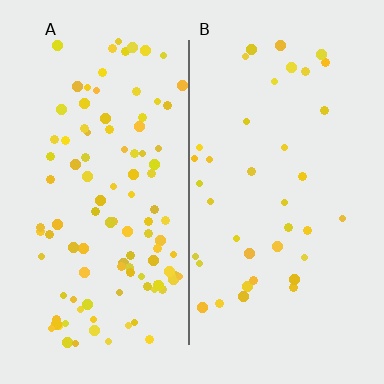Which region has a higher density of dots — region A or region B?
A (the left).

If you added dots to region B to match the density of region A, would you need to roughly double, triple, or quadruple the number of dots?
Approximately triple.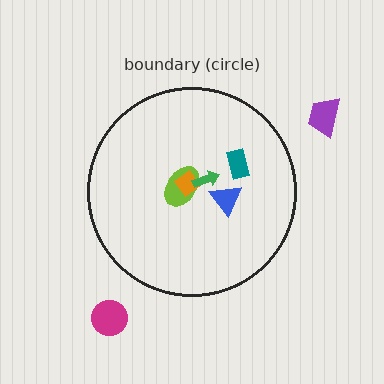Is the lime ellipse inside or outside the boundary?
Inside.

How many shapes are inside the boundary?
5 inside, 2 outside.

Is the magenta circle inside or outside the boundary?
Outside.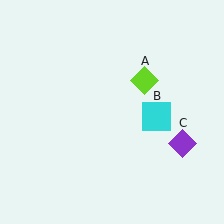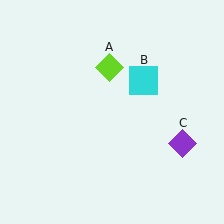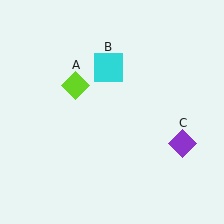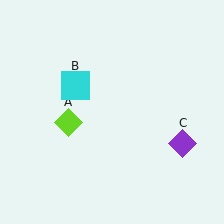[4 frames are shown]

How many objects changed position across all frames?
2 objects changed position: lime diamond (object A), cyan square (object B).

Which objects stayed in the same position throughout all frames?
Purple diamond (object C) remained stationary.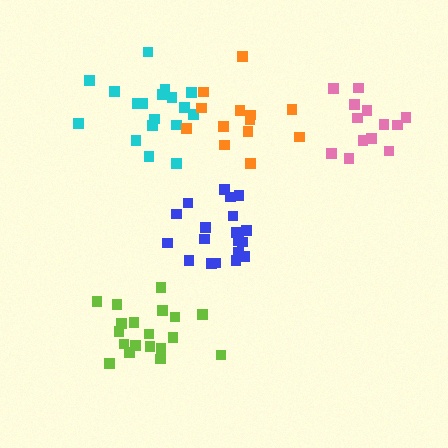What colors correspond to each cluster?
The clusters are colored: cyan, pink, lime, orange, blue.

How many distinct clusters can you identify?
There are 5 distinct clusters.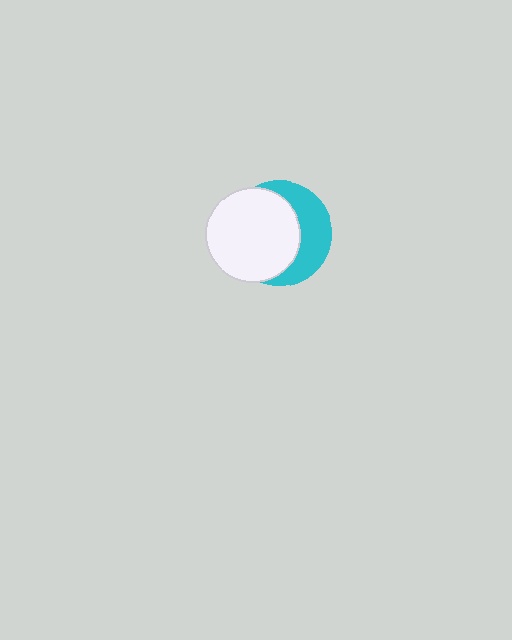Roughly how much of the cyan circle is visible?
A small part of it is visible (roughly 39%).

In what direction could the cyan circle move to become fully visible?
The cyan circle could move right. That would shift it out from behind the white circle entirely.